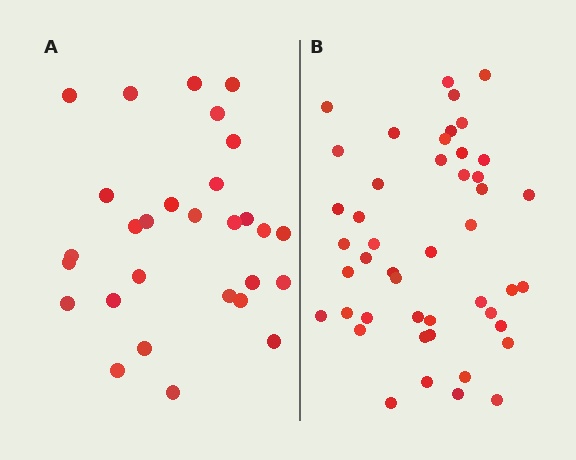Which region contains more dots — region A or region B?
Region B (the right region) has more dots.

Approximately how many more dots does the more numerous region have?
Region B has approximately 15 more dots than region A.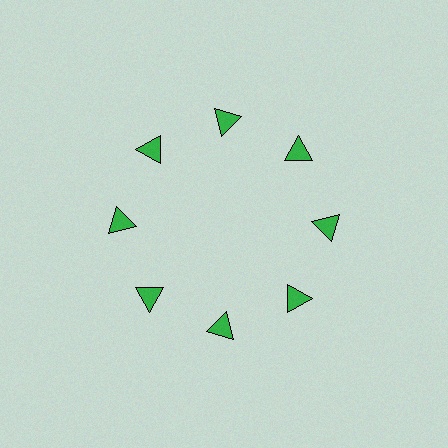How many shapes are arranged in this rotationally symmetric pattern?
There are 8 shapes, arranged in 8 groups of 1.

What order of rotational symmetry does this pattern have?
This pattern has 8-fold rotational symmetry.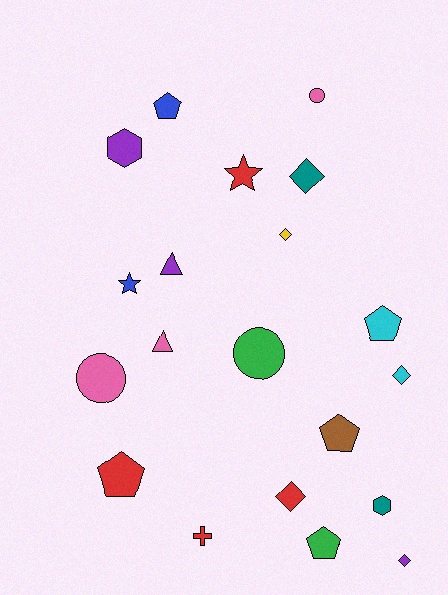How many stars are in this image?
There are 2 stars.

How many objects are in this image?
There are 20 objects.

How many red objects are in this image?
There are 4 red objects.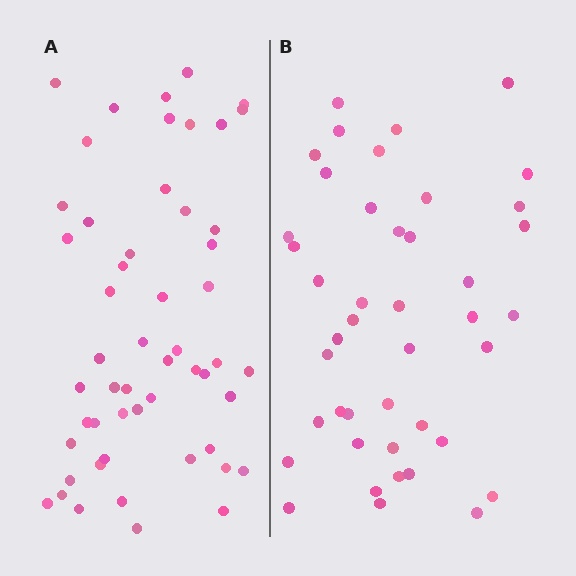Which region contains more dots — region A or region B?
Region A (the left region) has more dots.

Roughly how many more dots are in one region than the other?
Region A has roughly 10 or so more dots than region B.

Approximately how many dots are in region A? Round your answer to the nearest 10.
About 50 dots. (The exact count is 53, which rounds to 50.)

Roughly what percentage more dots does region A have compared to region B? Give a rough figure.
About 25% more.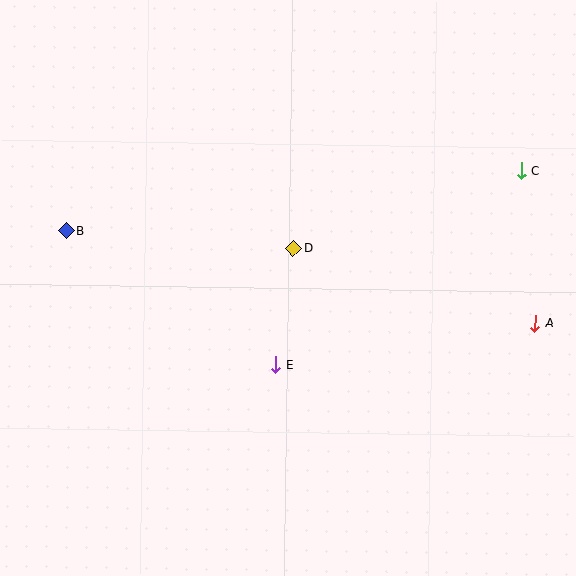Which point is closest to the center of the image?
Point D at (293, 249) is closest to the center.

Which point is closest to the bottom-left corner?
Point E is closest to the bottom-left corner.